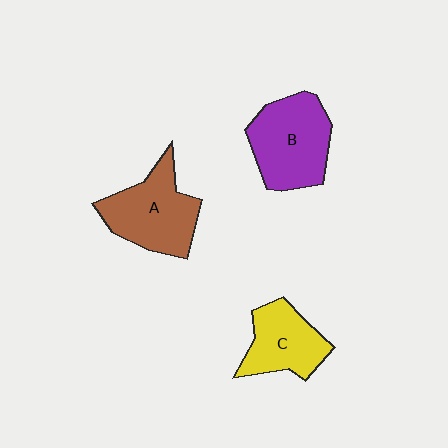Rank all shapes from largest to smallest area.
From largest to smallest: B (purple), A (brown), C (yellow).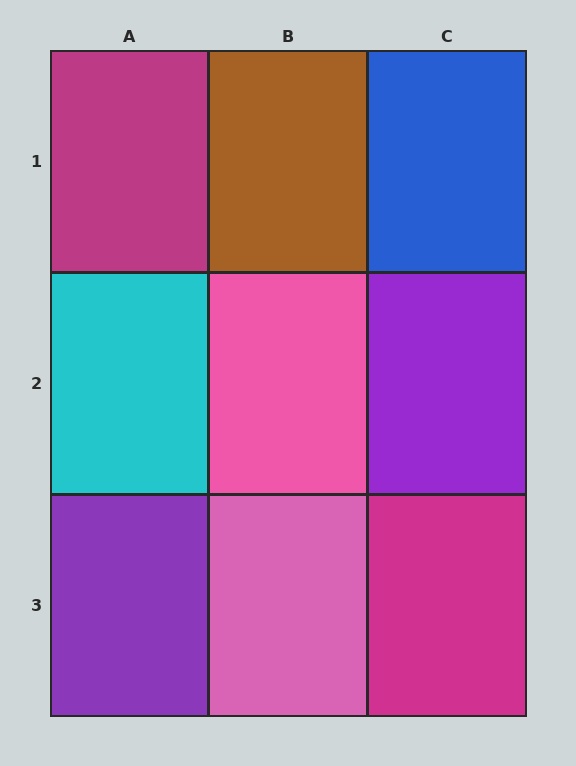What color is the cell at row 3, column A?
Purple.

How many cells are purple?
2 cells are purple.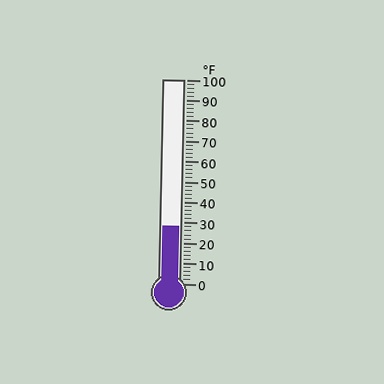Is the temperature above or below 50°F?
The temperature is below 50°F.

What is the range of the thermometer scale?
The thermometer scale ranges from 0°F to 100°F.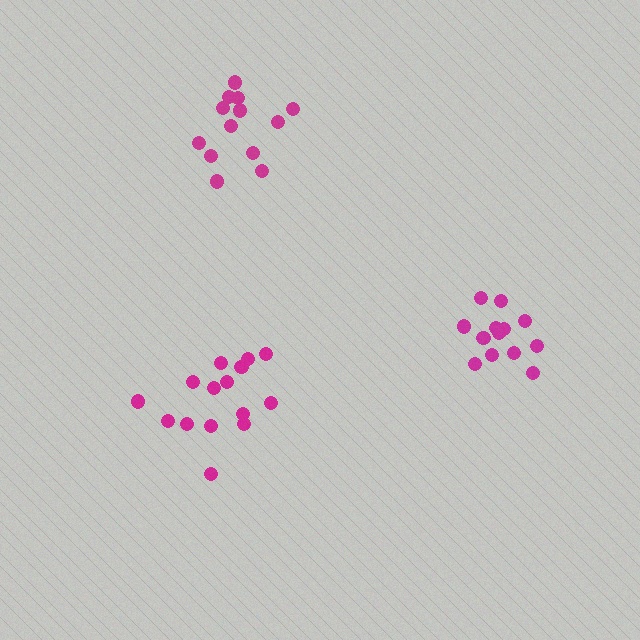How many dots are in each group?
Group 1: 13 dots, Group 2: 13 dots, Group 3: 15 dots (41 total).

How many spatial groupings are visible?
There are 3 spatial groupings.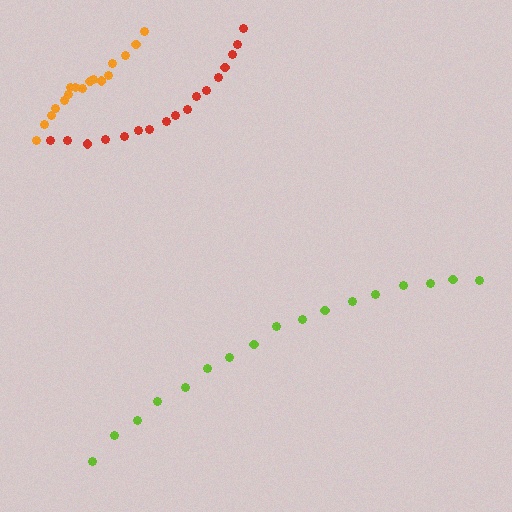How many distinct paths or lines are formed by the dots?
There are 3 distinct paths.